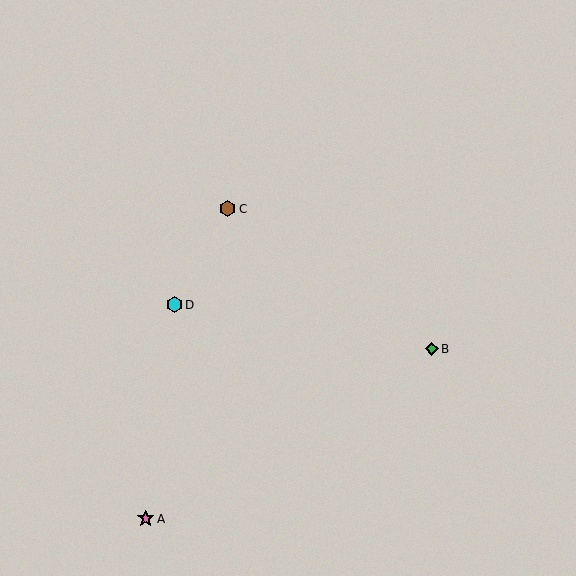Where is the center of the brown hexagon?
The center of the brown hexagon is at (228, 209).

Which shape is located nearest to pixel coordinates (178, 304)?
The cyan hexagon (labeled D) at (174, 305) is nearest to that location.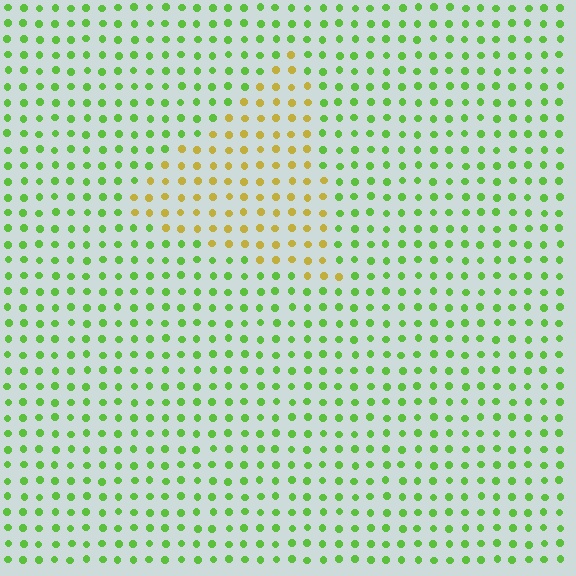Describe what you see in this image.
The image is filled with small lime elements in a uniform arrangement. A triangle-shaped region is visible where the elements are tinted to a slightly different hue, forming a subtle color boundary.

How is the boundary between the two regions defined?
The boundary is defined purely by a slight shift in hue (about 55 degrees). Spacing, size, and orientation are identical on both sides.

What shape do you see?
I see a triangle.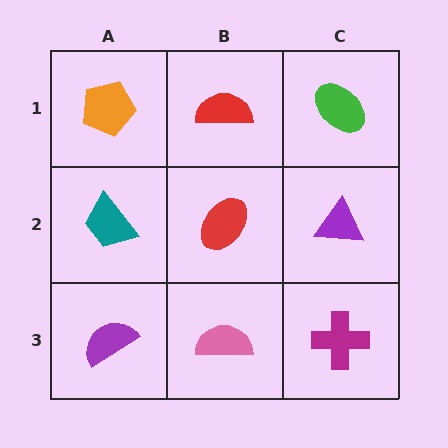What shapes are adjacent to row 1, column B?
A red ellipse (row 2, column B), an orange pentagon (row 1, column A), a green ellipse (row 1, column C).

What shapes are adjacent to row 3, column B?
A red ellipse (row 2, column B), a purple semicircle (row 3, column A), a magenta cross (row 3, column C).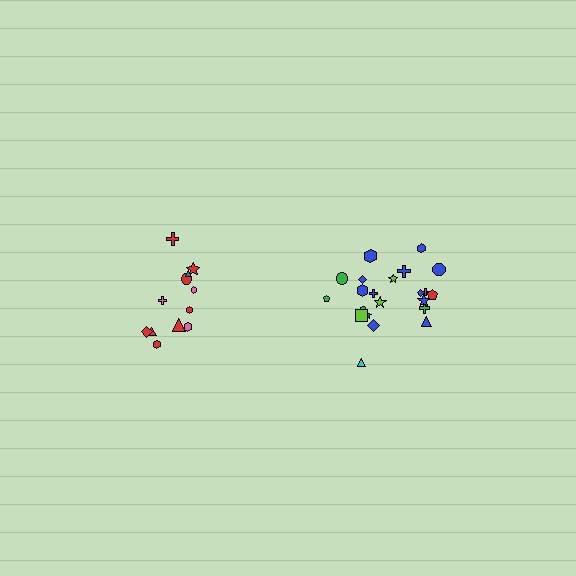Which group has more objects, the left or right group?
The right group.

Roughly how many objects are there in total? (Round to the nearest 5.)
Roughly 35 objects in total.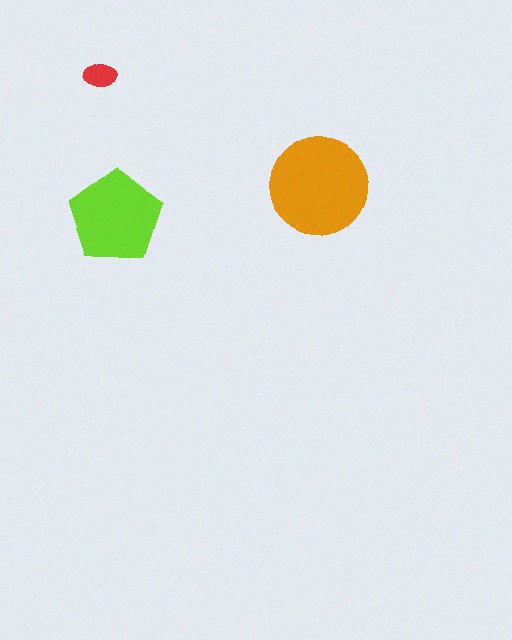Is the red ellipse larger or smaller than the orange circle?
Smaller.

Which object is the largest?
The orange circle.